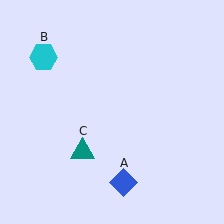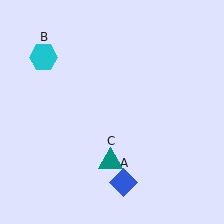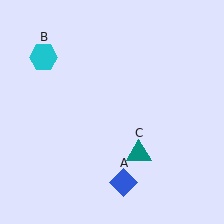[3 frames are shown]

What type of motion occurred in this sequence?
The teal triangle (object C) rotated counterclockwise around the center of the scene.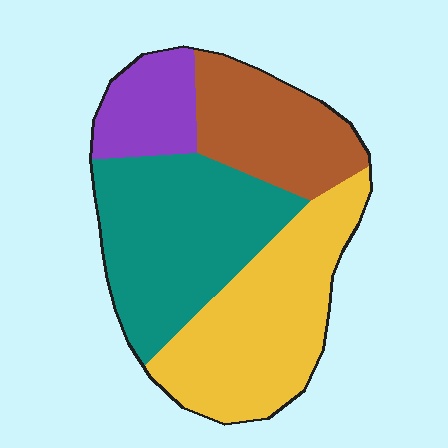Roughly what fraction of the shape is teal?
Teal takes up about one third (1/3) of the shape.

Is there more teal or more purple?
Teal.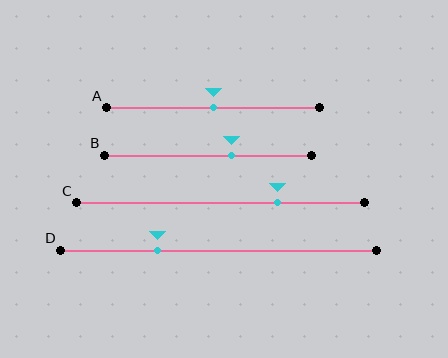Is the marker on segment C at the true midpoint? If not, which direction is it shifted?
No, the marker on segment C is shifted to the right by about 20% of the segment length.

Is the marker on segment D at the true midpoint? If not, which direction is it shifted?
No, the marker on segment D is shifted to the left by about 19% of the segment length.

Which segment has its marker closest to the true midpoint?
Segment A has its marker closest to the true midpoint.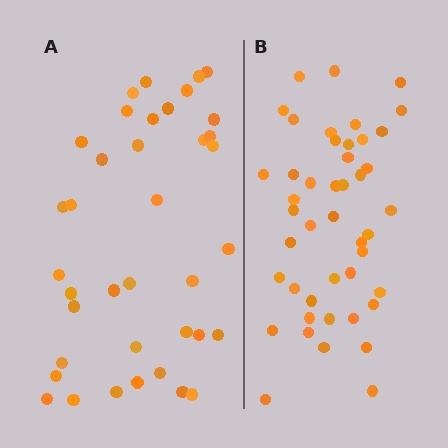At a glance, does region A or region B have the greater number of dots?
Region B (the right region) has more dots.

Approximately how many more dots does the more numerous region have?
Region B has roughly 8 or so more dots than region A.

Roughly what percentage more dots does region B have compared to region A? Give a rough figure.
About 20% more.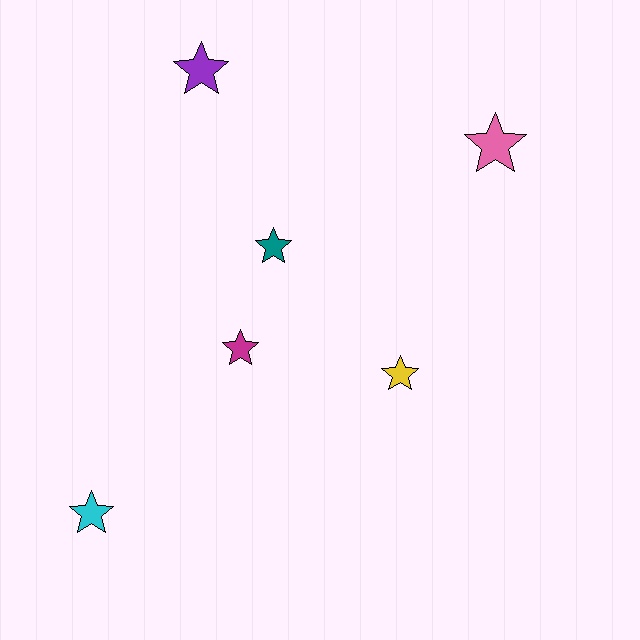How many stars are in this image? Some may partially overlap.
There are 6 stars.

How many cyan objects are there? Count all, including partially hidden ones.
There is 1 cyan object.